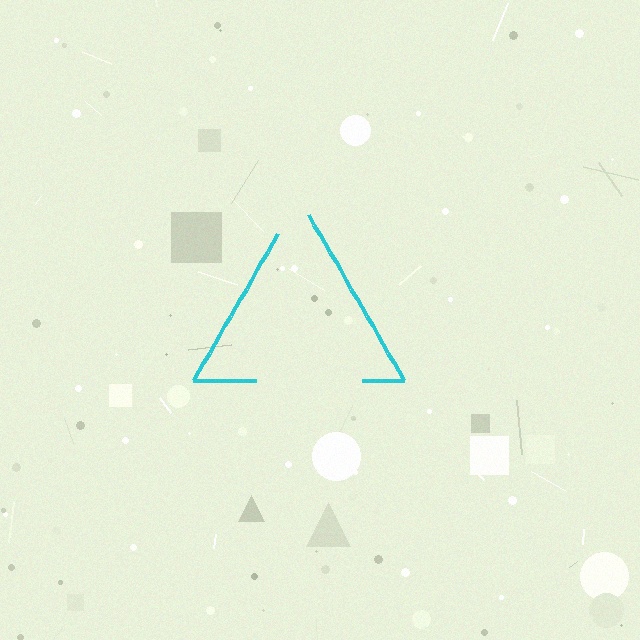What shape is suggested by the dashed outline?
The dashed outline suggests a triangle.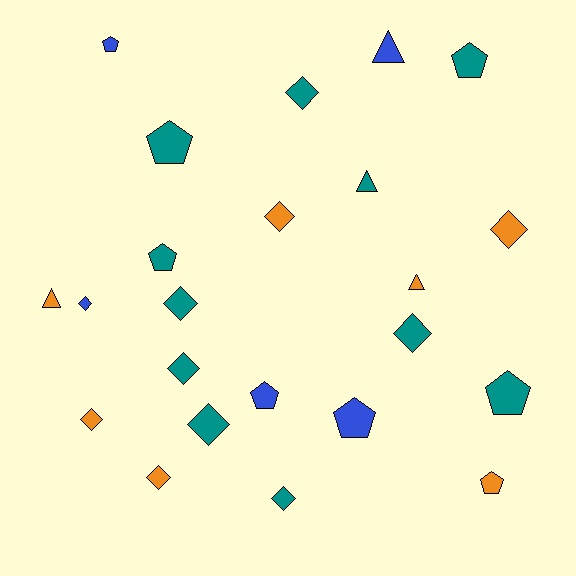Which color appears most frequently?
Teal, with 11 objects.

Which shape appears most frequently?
Diamond, with 11 objects.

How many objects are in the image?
There are 23 objects.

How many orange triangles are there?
There are 2 orange triangles.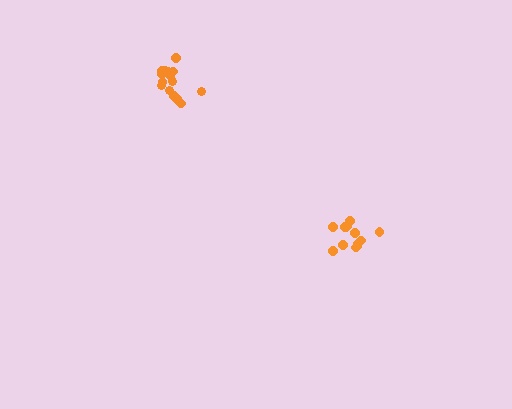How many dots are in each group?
Group 1: 16 dots, Group 2: 13 dots (29 total).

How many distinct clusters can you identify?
There are 2 distinct clusters.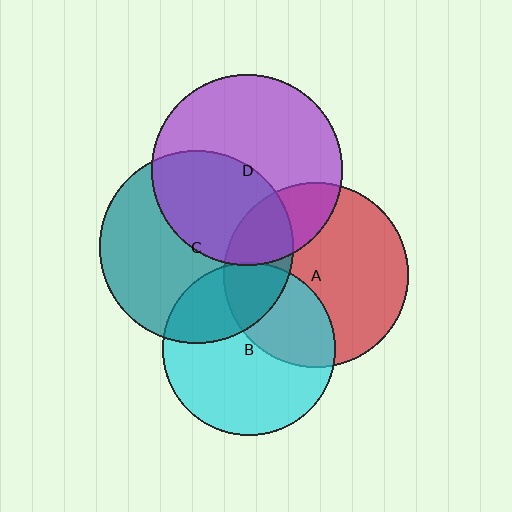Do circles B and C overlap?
Yes.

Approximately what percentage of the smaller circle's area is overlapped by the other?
Approximately 30%.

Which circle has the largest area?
Circle C (teal).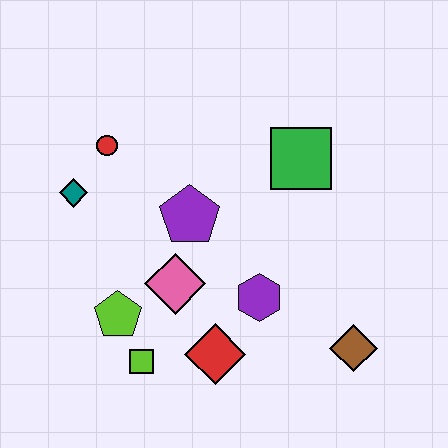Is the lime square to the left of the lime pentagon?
No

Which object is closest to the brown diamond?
The purple hexagon is closest to the brown diamond.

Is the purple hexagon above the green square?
No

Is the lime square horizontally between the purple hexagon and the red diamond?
No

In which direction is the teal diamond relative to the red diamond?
The teal diamond is above the red diamond.